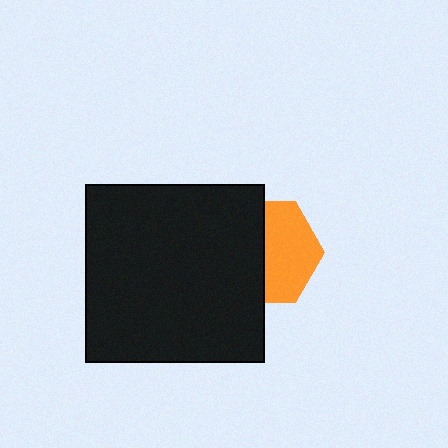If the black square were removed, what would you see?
You would see the complete orange hexagon.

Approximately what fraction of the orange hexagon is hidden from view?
Roughly 49% of the orange hexagon is hidden behind the black square.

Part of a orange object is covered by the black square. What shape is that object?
It is a hexagon.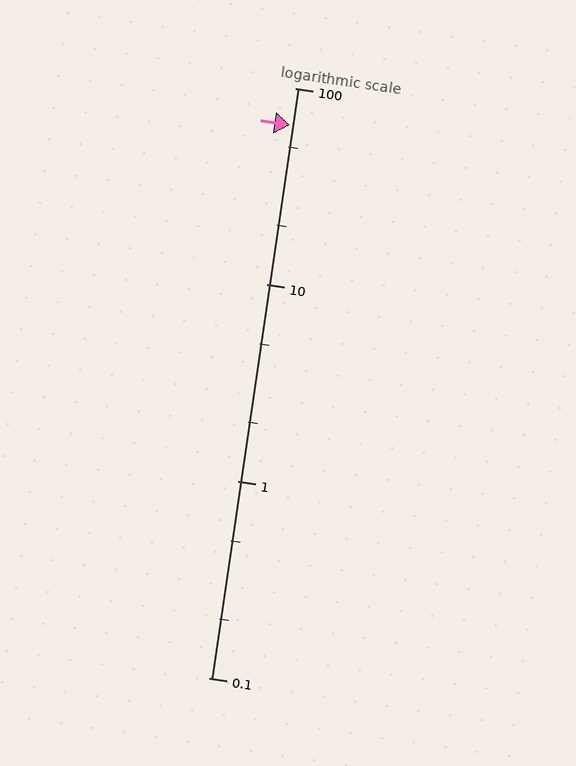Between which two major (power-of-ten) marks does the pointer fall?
The pointer is between 10 and 100.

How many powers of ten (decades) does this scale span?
The scale spans 3 decades, from 0.1 to 100.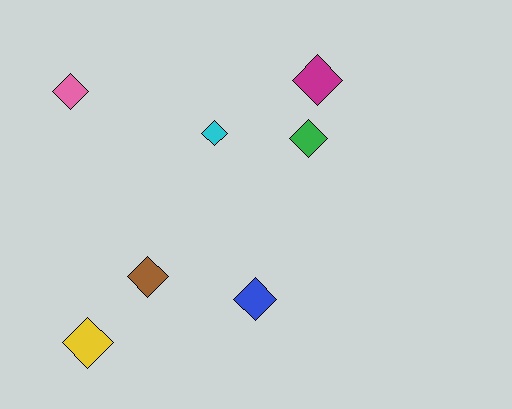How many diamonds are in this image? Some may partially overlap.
There are 7 diamonds.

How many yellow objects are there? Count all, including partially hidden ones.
There is 1 yellow object.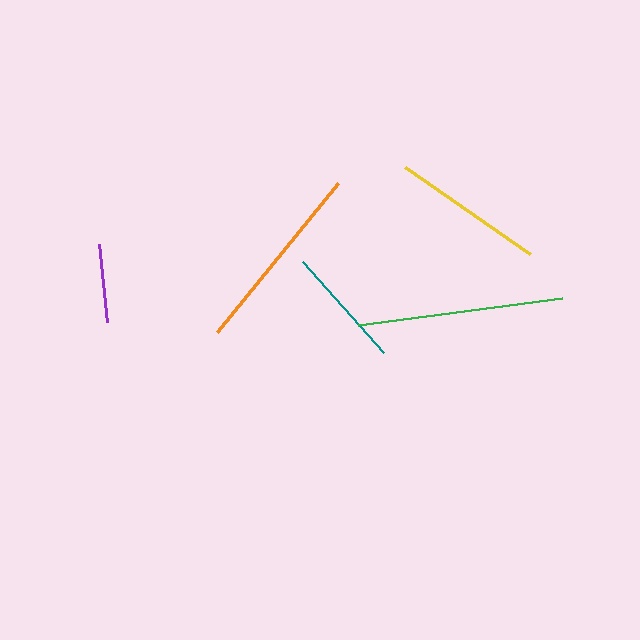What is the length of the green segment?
The green segment is approximately 207 pixels long.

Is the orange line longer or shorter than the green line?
The green line is longer than the orange line.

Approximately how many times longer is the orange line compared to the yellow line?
The orange line is approximately 1.3 times the length of the yellow line.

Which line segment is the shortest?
The purple line is the shortest at approximately 78 pixels.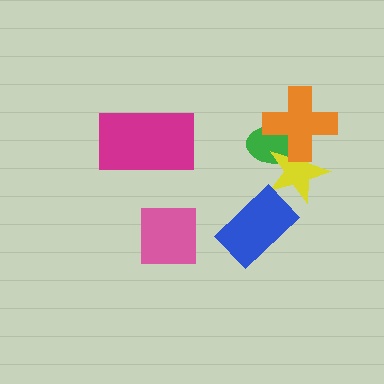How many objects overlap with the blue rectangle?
0 objects overlap with the blue rectangle.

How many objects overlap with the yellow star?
2 objects overlap with the yellow star.